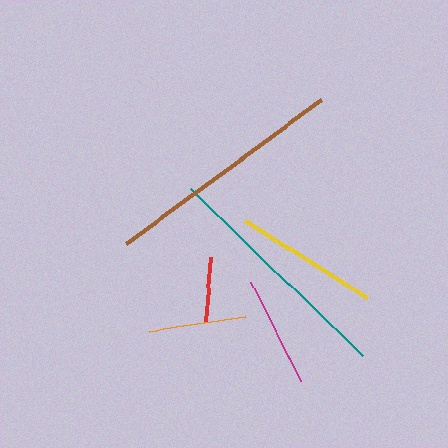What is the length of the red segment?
The red segment is approximately 65 pixels long.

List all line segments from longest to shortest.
From longest to shortest: brown, teal, yellow, magenta, orange, red.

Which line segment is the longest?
The brown line is the longest at approximately 242 pixels.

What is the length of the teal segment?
The teal segment is approximately 239 pixels long.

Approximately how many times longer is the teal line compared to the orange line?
The teal line is approximately 2.5 times the length of the orange line.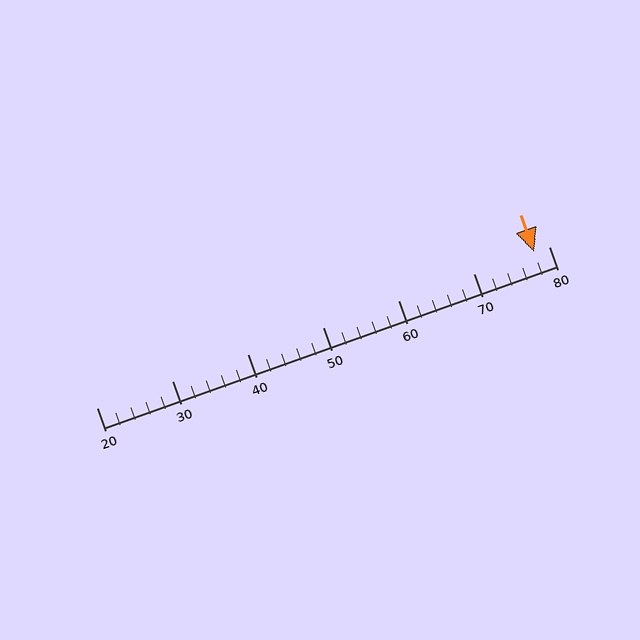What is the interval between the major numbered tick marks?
The major tick marks are spaced 10 units apart.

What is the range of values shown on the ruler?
The ruler shows values from 20 to 80.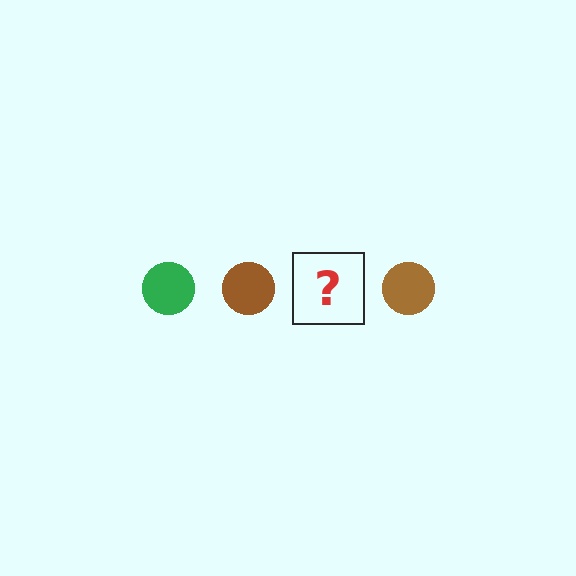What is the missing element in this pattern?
The missing element is a green circle.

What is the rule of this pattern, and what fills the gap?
The rule is that the pattern cycles through green, brown circles. The gap should be filled with a green circle.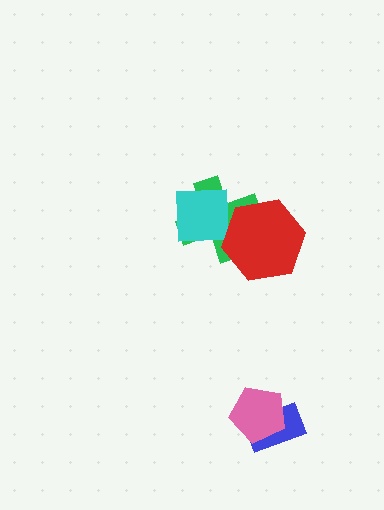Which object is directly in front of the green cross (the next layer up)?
The cyan square is directly in front of the green cross.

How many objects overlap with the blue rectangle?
1 object overlaps with the blue rectangle.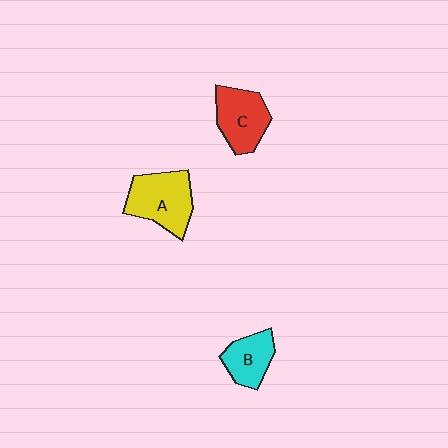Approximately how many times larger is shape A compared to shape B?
Approximately 1.5 times.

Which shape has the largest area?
Shape A (yellow).